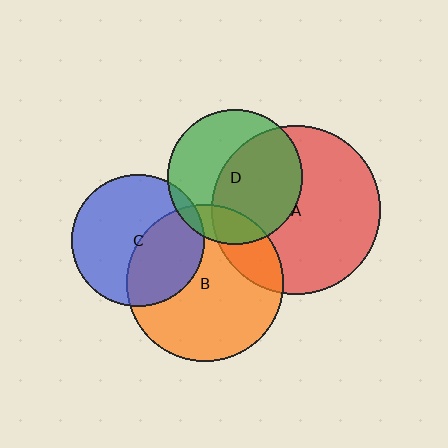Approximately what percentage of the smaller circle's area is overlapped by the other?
Approximately 15%.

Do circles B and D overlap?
Yes.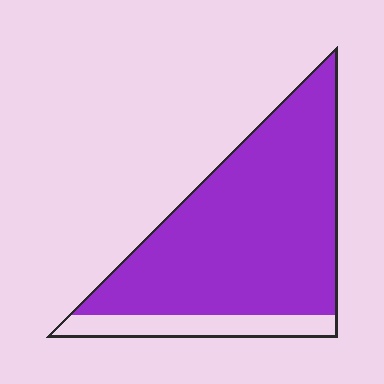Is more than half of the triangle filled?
Yes.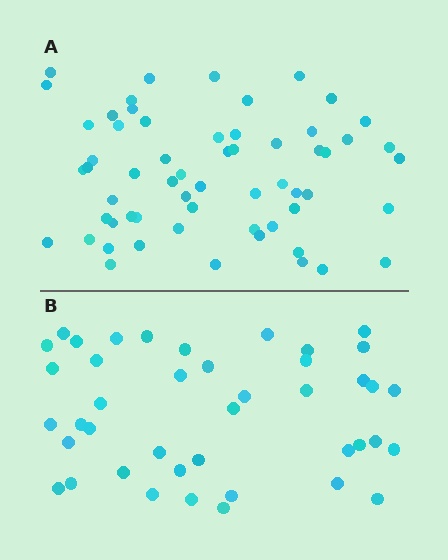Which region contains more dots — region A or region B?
Region A (the top region) has more dots.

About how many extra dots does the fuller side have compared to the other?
Region A has approximately 20 more dots than region B.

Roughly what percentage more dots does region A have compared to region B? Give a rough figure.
About 45% more.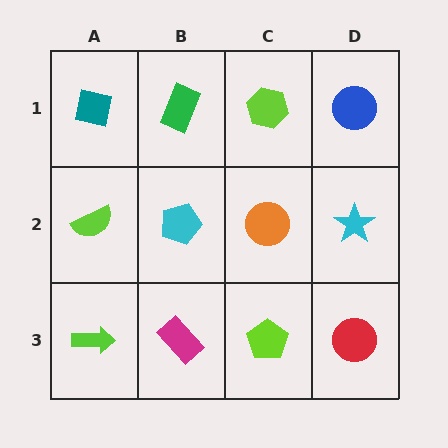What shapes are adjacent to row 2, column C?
A lime hexagon (row 1, column C), a lime pentagon (row 3, column C), a cyan pentagon (row 2, column B), a cyan star (row 2, column D).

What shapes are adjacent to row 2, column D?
A blue circle (row 1, column D), a red circle (row 3, column D), an orange circle (row 2, column C).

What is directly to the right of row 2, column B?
An orange circle.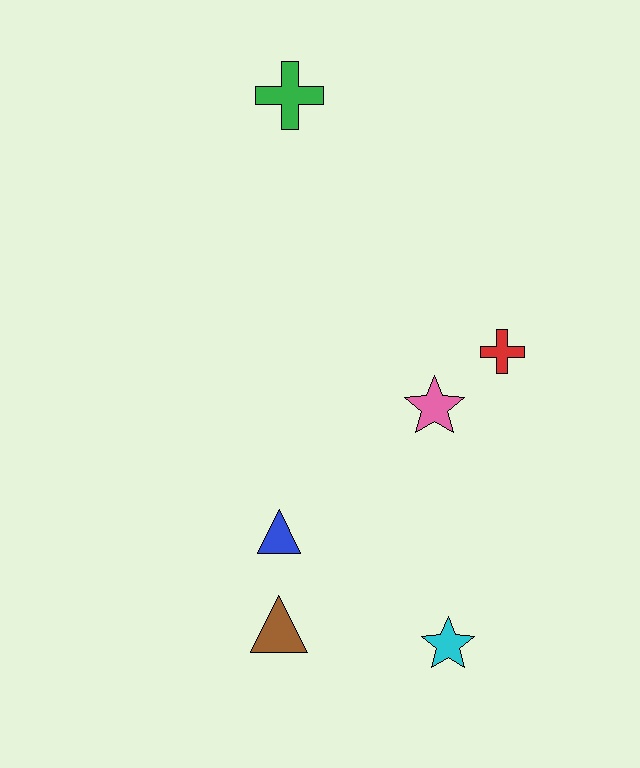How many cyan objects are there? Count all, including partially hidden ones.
There is 1 cyan object.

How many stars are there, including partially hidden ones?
There are 2 stars.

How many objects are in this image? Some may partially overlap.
There are 6 objects.